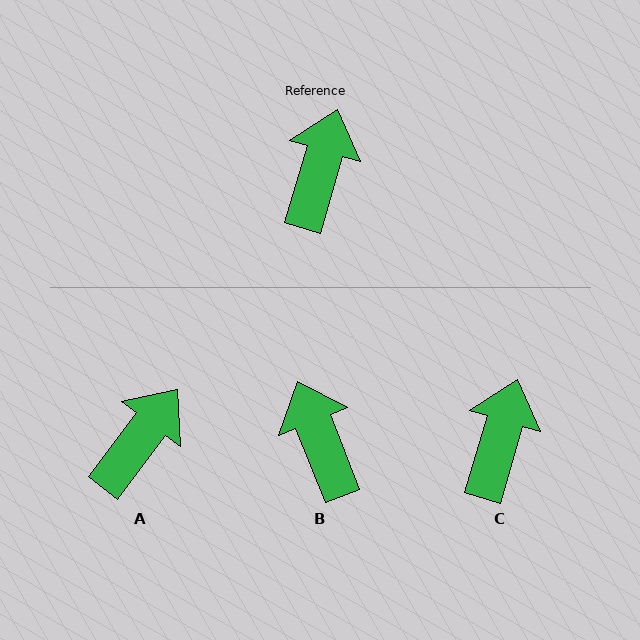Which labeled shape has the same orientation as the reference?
C.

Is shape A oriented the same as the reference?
No, it is off by about 21 degrees.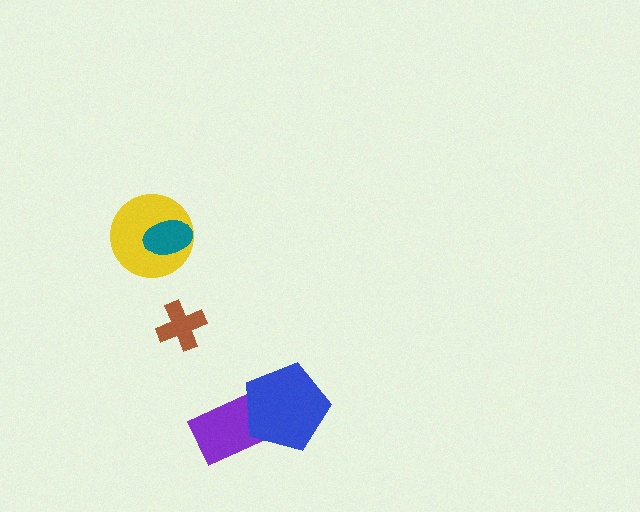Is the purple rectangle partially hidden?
Yes, it is partially covered by another shape.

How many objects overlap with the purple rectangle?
1 object overlaps with the purple rectangle.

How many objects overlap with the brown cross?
0 objects overlap with the brown cross.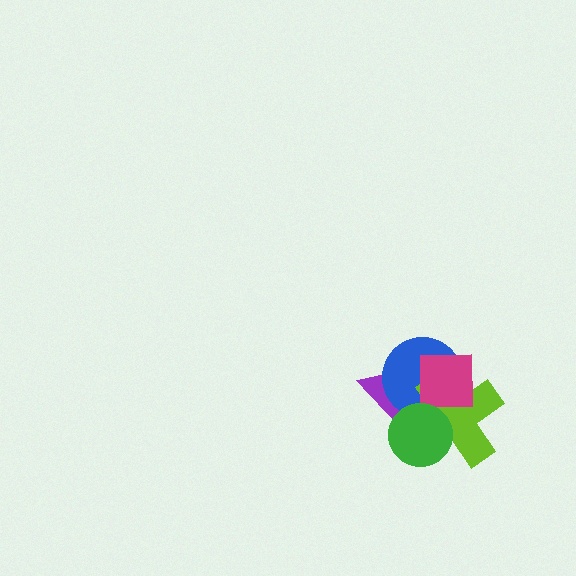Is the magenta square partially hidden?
Yes, it is partially covered by another shape.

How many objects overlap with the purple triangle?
4 objects overlap with the purple triangle.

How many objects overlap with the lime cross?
4 objects overlap with the lime cross.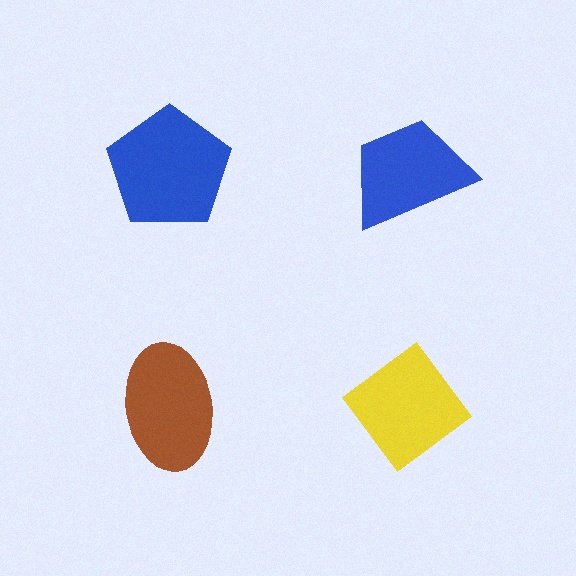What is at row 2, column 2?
A yellow diamond.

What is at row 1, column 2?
A blue trapezoid.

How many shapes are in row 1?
2 shapes.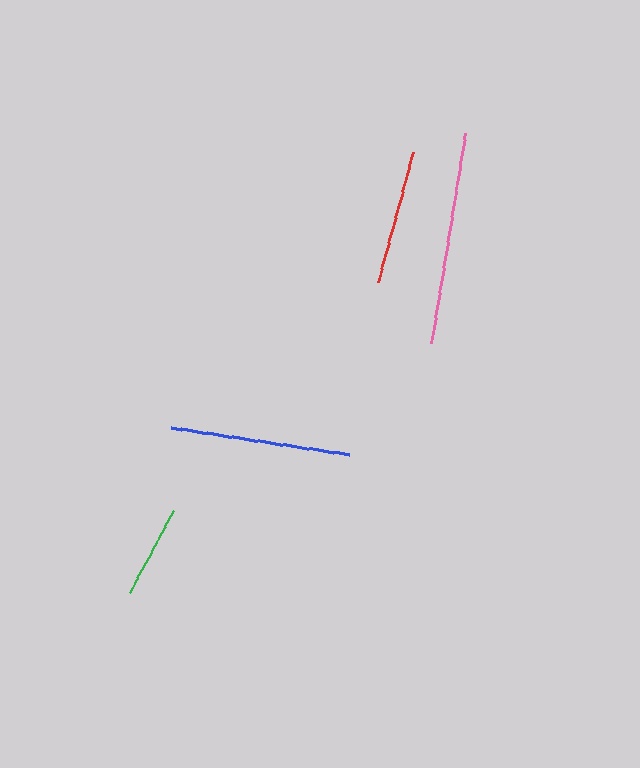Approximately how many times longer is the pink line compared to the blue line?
The pink line is approximately 1.2 times the length of the blue line.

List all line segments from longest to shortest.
From longest to shortest: pink, blue, red, green.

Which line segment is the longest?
The pink line is the longest at approximately 213 pixels.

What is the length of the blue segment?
The blue segment is approximately 181 pixels long.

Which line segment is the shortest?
The green line is the shortest at approximately 92 pixels.